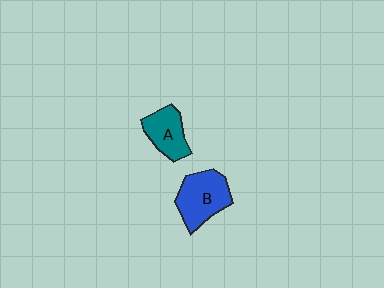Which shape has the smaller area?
Shape A (teal).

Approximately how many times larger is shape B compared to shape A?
Approximately 1.3 times.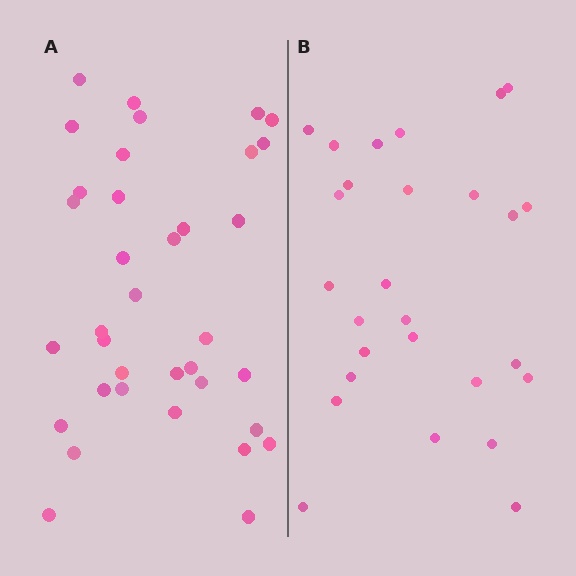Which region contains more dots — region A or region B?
Region A (the left region) has more dots.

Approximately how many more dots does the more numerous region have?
Region A has roughly 8 or so more dots than region B.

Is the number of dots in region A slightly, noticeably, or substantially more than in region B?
Region A has noticeably more, but not dramatically so. The ratio is roughly 1.3 to 1.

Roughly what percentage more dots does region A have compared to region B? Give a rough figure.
About 35% more.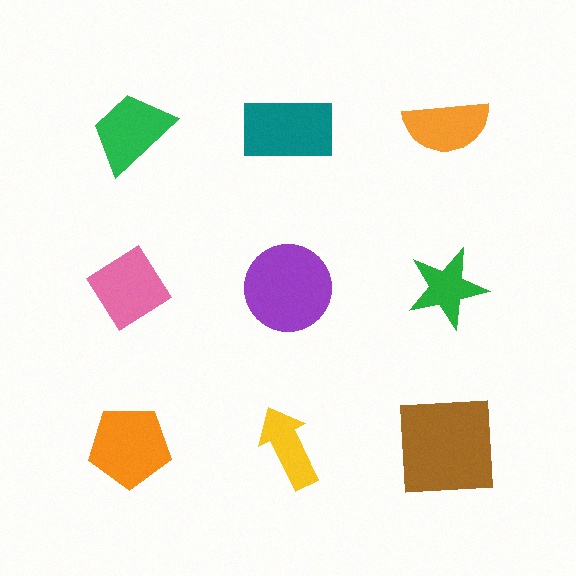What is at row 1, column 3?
An orange semicircle.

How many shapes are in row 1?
3 shapes.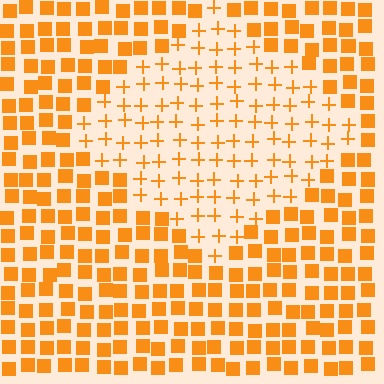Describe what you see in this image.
The image is filled with small orange elements arranged in a uniform grid. A diamond-shaped region contains plus signs, while the surrounding area contains squares. The boundary is defined purely by the change in element shape.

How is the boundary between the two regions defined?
The boundary is defined by a change in element shape: plus signs inside vs. squares outside. All elements share the same color and spacing.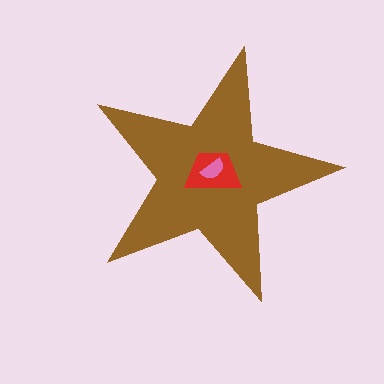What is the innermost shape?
The pink semicircle.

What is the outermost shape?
The brown star.